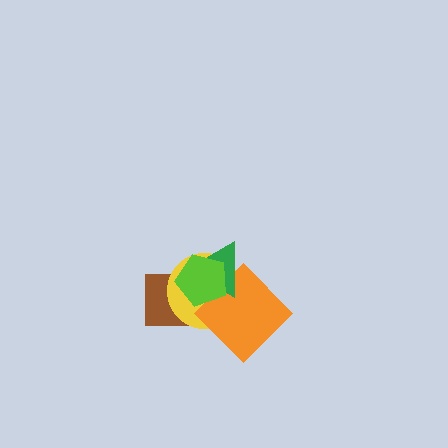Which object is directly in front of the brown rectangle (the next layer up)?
The yellow circle is directly in front of the brown rectangle.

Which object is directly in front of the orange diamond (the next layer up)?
The green triangle is directly in front of the orange diamond.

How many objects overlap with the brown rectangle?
4 objects overlap with the brown rectangle.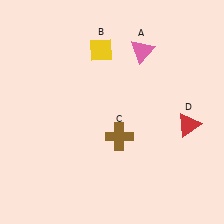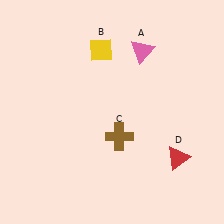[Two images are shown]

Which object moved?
The red triangle (D) moved down.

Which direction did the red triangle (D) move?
The red triangle (D) moved down.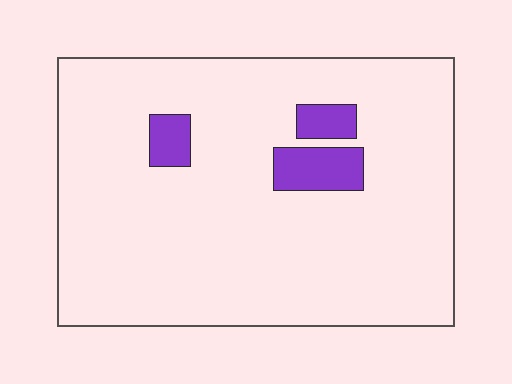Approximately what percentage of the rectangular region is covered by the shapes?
Approximately 10%.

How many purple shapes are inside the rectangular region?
3.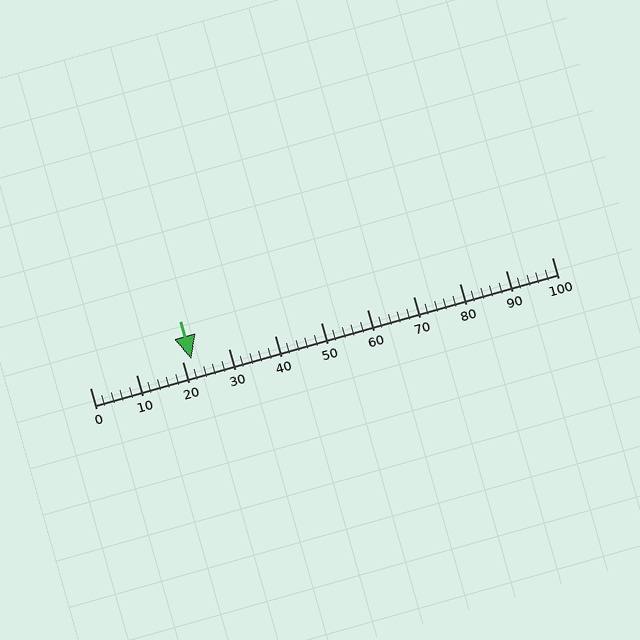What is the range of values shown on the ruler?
The ruler shows values from 0 to 100.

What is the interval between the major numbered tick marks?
The major tick marks are spaced 10 units apart.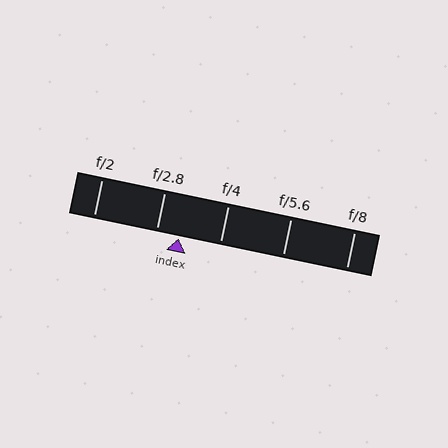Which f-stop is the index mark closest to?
The index mark is closest to f/2.8.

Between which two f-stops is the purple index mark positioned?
The index mark is between f/2.8 and f/4.